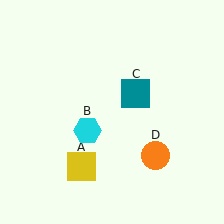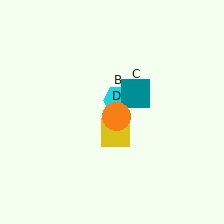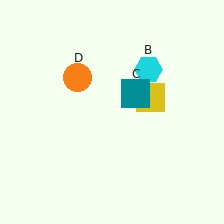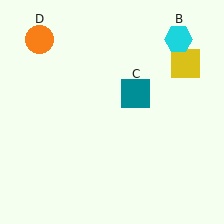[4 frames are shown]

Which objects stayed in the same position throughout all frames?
Teal square (object C) remained stationary.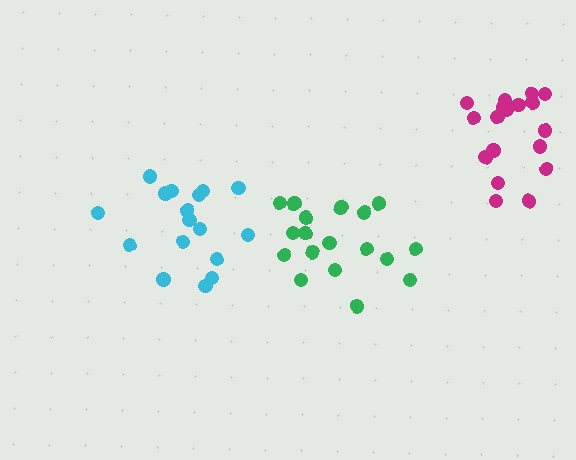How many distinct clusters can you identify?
There are 3 distinct clusters.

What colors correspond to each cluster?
The clusters are colored: magenta, cyan, green.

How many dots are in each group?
Group 1: 18 dots, Group 2: 17 dots, Group 3: 18 dots (53 total).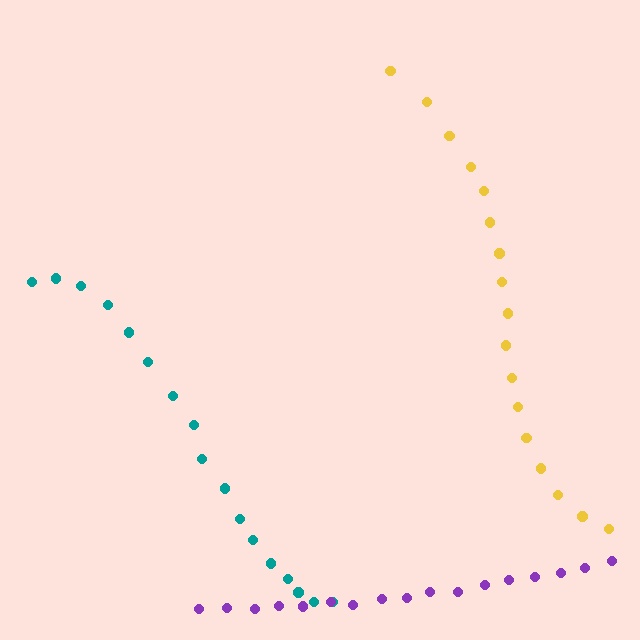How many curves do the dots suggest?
There are 3 distinct paths.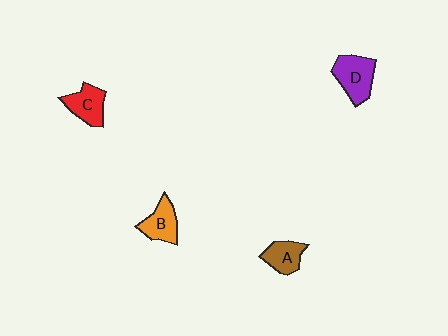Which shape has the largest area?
Shape D (purple).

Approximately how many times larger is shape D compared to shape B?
Approximately 1.2 times.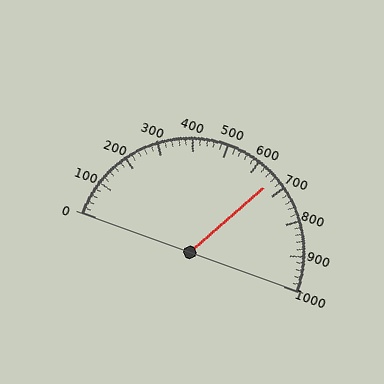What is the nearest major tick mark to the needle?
The nearest major tick mark is 700.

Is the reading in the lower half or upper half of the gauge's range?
The reading is in the upper half of the range (0 to 1000).